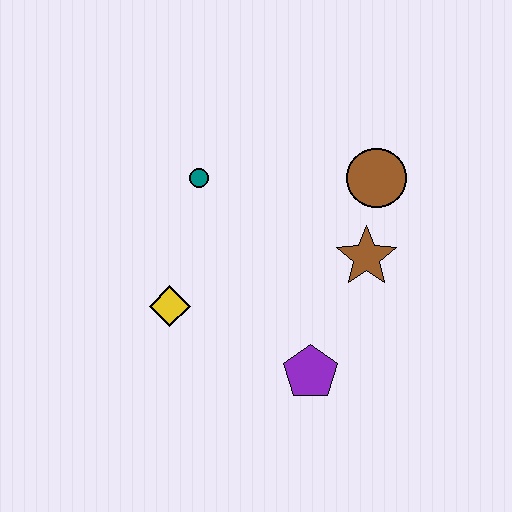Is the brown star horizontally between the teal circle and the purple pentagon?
No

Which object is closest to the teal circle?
The yellow diamond is closest to the teal circle.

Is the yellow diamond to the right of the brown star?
No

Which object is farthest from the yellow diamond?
The brown circle is farthest from the yellow diamond.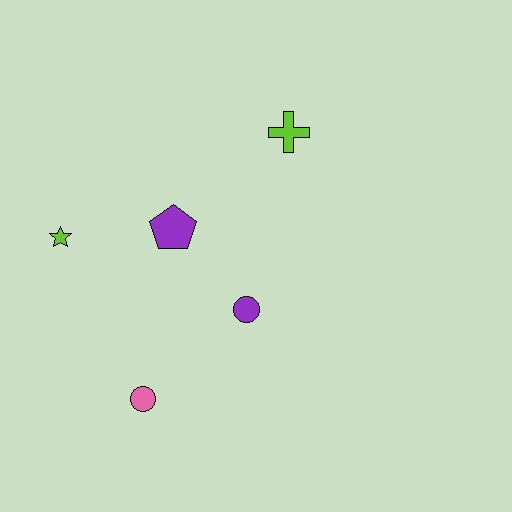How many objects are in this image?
There are 5 objects.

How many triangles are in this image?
There are no triangles.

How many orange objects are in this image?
There are no orange objects.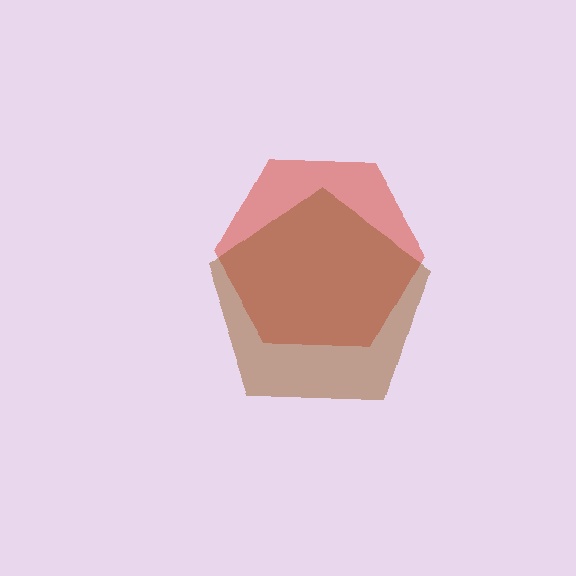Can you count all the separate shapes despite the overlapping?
Yes, there are 2 separate shapes.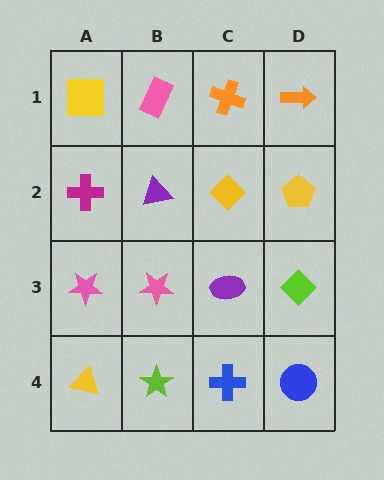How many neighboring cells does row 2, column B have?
4.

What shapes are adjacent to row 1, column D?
A yellow pentagon (row 2, column D), an orange cross (row 1, column C).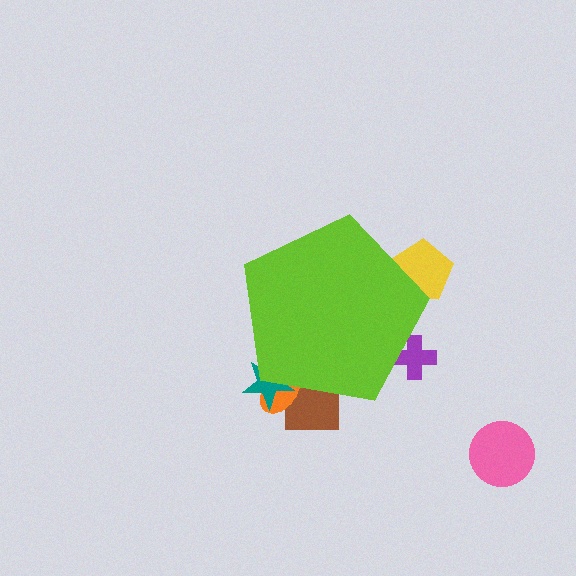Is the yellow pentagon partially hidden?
Yes, the yellow pentagon is partially hidden behind the lime pentagon.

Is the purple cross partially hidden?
Yes, the purple cross is partially hidden behind the lime pentagon.